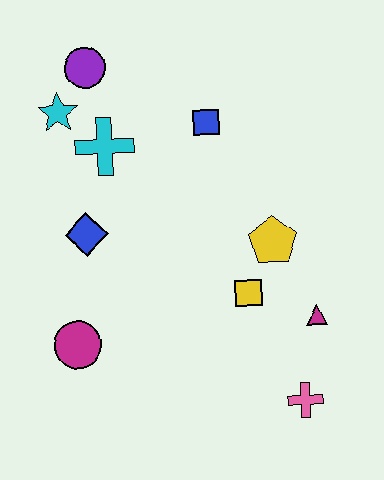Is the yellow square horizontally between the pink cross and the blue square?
Yes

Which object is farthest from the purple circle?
The pink cross is farthest from the purple circle.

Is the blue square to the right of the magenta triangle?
No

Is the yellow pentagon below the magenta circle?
No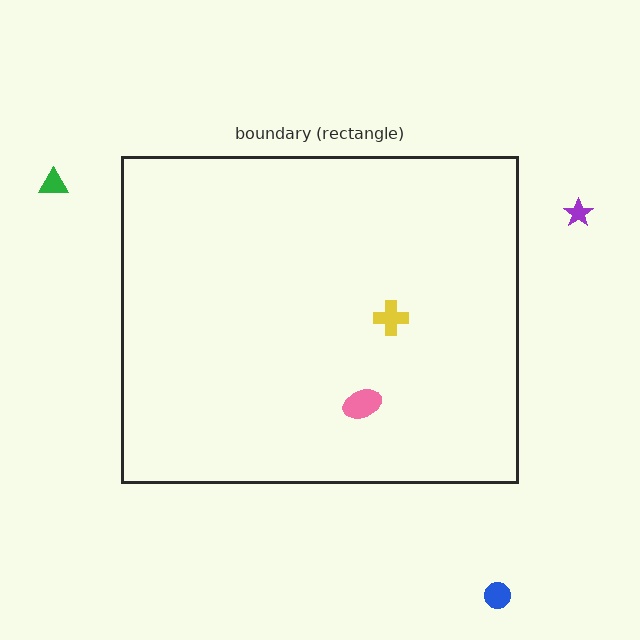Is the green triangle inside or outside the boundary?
Outside.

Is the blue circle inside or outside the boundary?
Outside.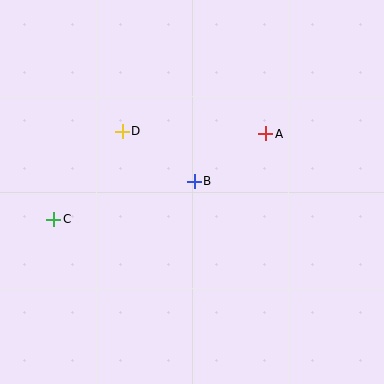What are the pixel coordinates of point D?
Point D is at (122, 131).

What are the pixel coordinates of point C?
Point C is at (54, 219).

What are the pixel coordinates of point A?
Point A is at (266, 134).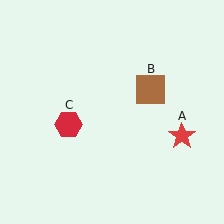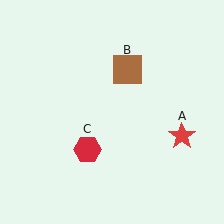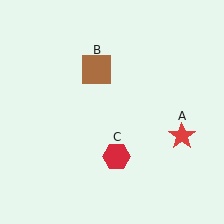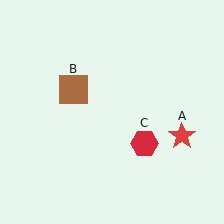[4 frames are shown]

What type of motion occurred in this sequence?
The brown square (object B), red hexagon (object C) rotated counterclockwise around the center of the scene.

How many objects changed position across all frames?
2 objects changed position: brown square (object B), red hexagon (object C).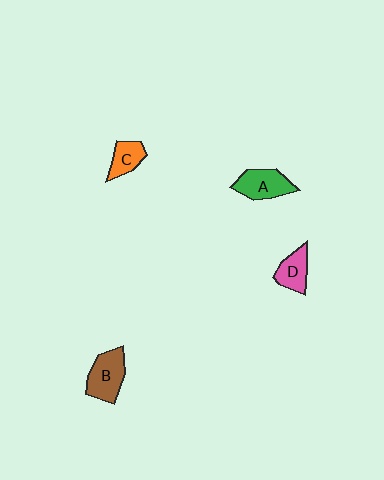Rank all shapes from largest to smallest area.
From largest to smallest: B (brown), A (green), D (pink), C (orange).